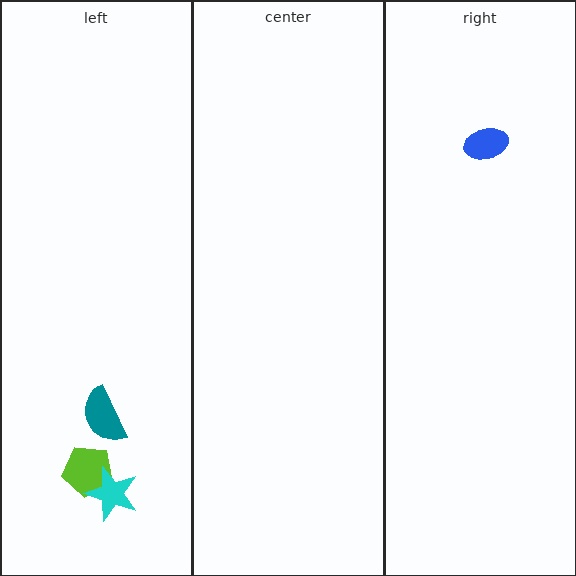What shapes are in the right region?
The blue ellipse.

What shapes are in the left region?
The lime pentagon, the cyan star, the teal semicircle.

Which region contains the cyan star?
The left region.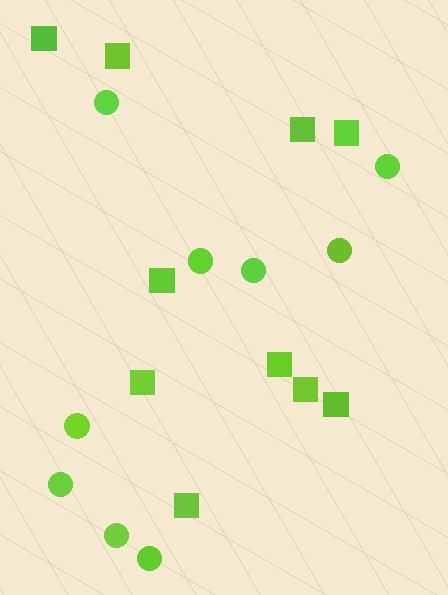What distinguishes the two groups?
There are 2 groups: one group of squares (10) and one group of circles (9).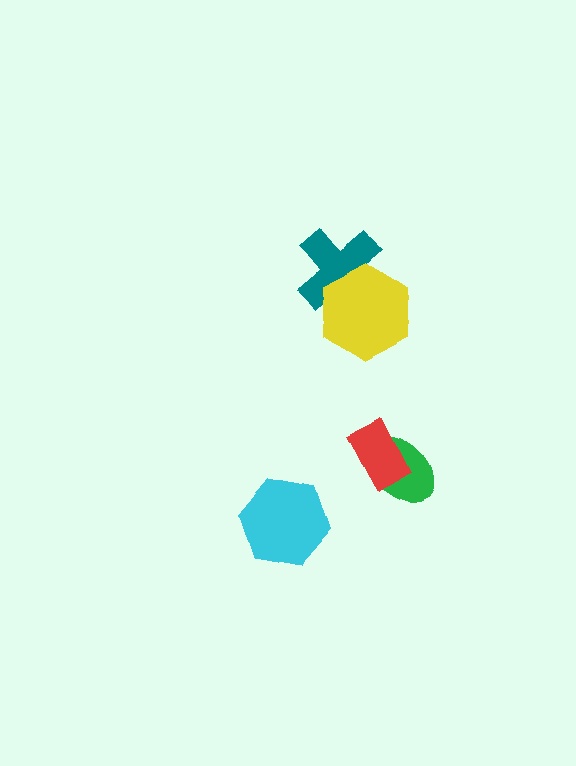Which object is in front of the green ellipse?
The red rectangle is in front of the green ellipse.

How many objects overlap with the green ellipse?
1 object overlaps with the green ellipse.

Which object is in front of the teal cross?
The yellow hexagon is in front of the teal cross.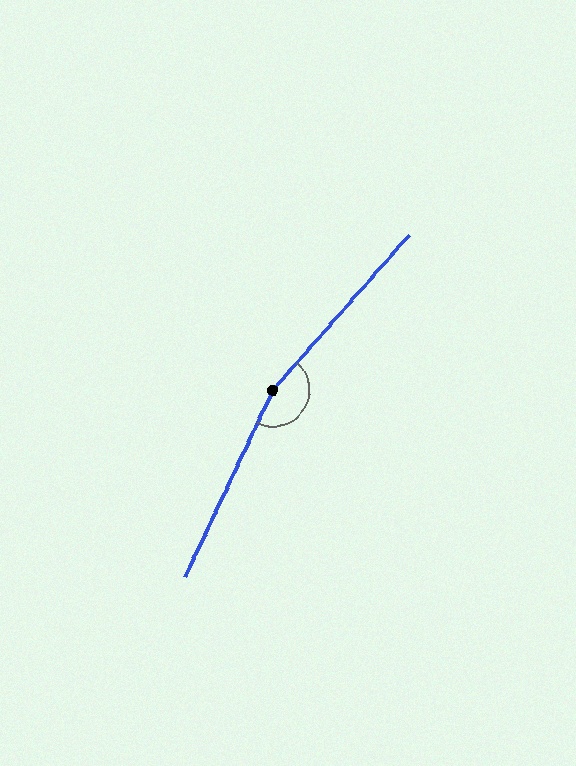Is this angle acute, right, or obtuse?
It is obtuse.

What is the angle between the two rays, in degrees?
Approximately 164 degrees.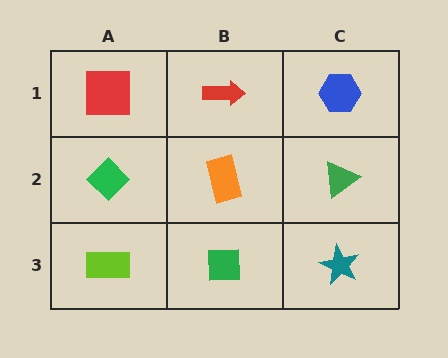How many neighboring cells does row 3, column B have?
3.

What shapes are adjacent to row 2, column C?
A blue hexagon (row 1, column C), a teal star (row 3, column C), an orange rectangle (row 2, column B).